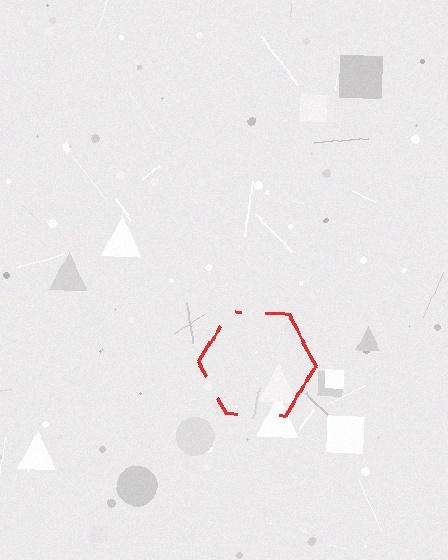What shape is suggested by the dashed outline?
The dashed outline suggests a hexagon.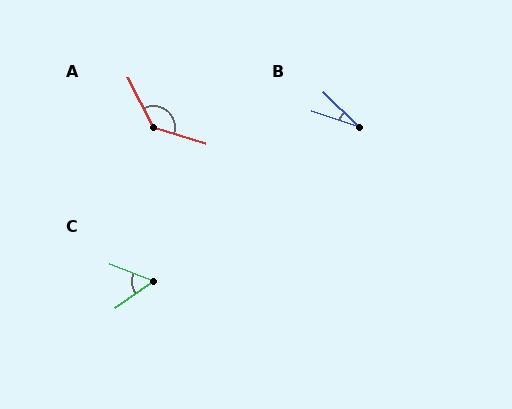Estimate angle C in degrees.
Approximately 56 degrees.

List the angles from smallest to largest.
B (26°), C (56°), A (134°).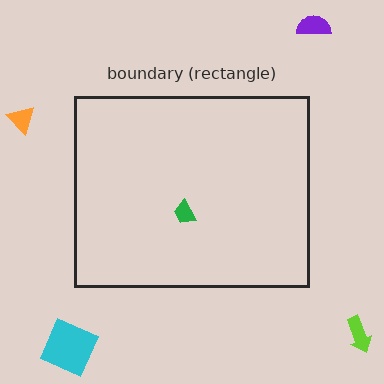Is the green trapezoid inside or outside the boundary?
Inside.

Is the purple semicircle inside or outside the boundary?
Outside.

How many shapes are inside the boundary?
1 inside, 4 outside.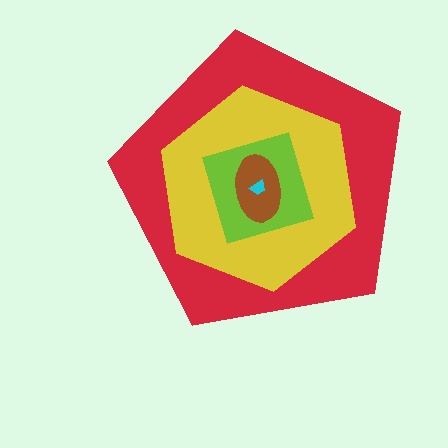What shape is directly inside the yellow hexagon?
The lime diamond.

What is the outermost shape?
The red pentagon.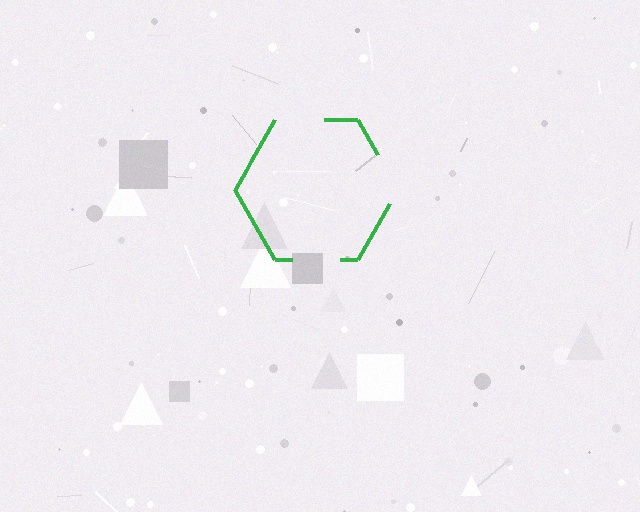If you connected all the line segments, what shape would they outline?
They would outline a hexagon.